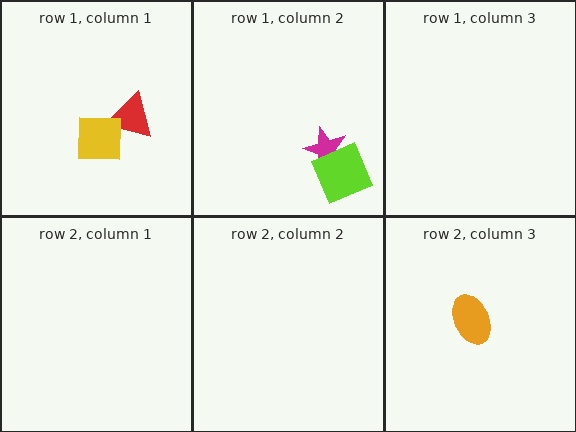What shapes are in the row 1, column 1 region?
The red triangle, the yellow square.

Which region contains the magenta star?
The row 1, column 2 region.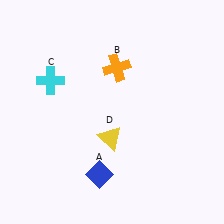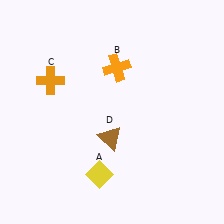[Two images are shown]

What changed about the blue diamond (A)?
In Image 1, A is blue. In Image 2, it changed to yellow.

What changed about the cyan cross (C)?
In Image 1, C is cyan. In Image 2, it changed to orange.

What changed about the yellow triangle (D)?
In Image 1, D is yellow. In Image 2, it changed to brown.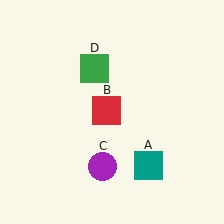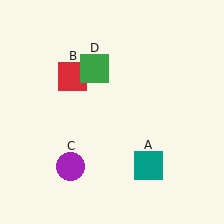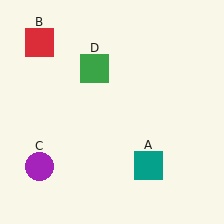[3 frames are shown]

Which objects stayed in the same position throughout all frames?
Teal square (object A) and green square (object D) remained stationary.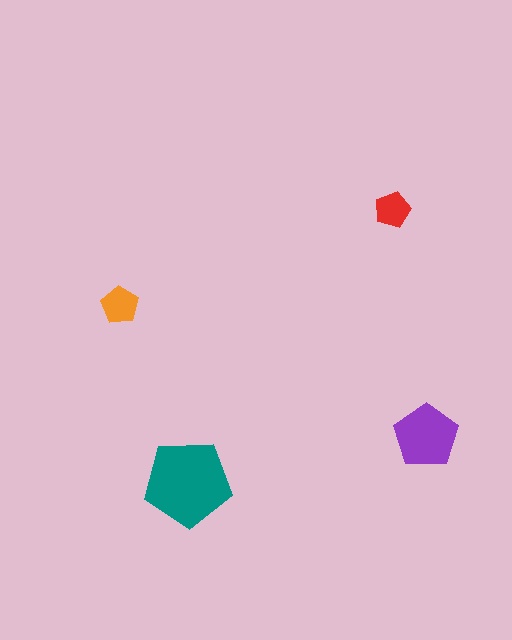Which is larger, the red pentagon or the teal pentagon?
The teal one.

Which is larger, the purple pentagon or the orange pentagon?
The purple one.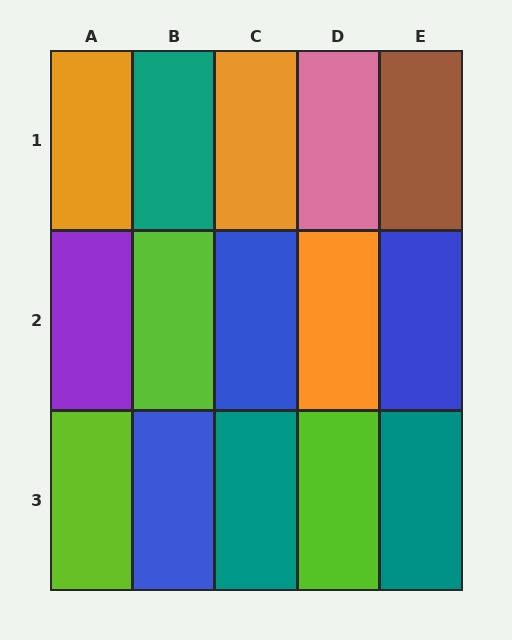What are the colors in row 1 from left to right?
Orange, teal, orange, pink, brown.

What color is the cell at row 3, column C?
Teal.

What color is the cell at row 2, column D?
Orange.